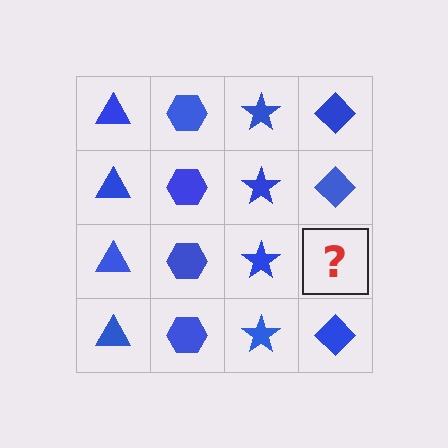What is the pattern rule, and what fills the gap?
The rule is that each column has a consistent shape. The gap should be filled with a blue diamond.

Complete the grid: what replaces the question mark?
The question mark should be replaced with a blue diamond.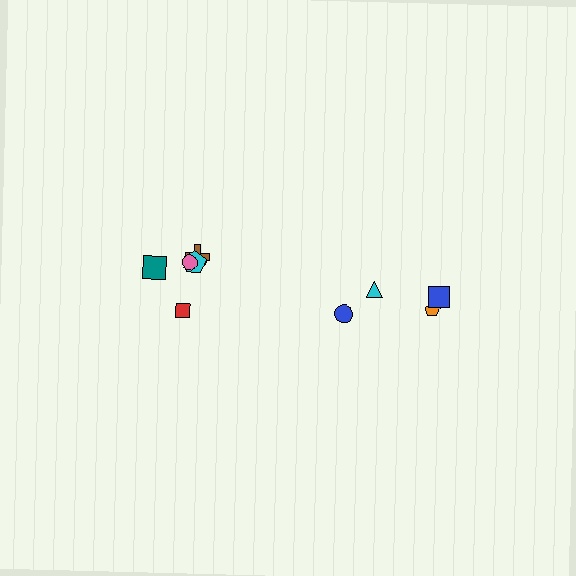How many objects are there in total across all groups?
There are 10 objects.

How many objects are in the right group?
There are 4 objects.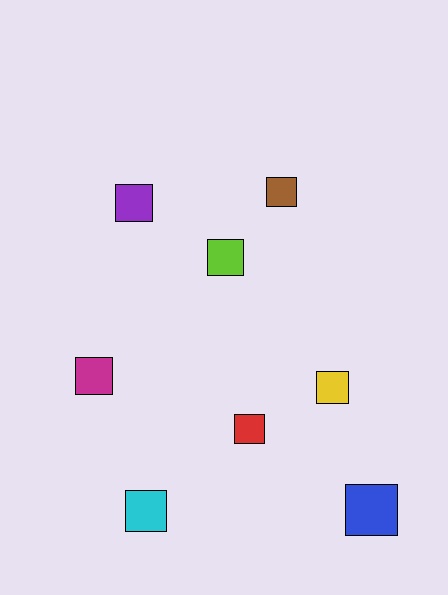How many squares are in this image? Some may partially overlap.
There are 8 squares.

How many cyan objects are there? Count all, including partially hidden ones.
There is 1 cyan object.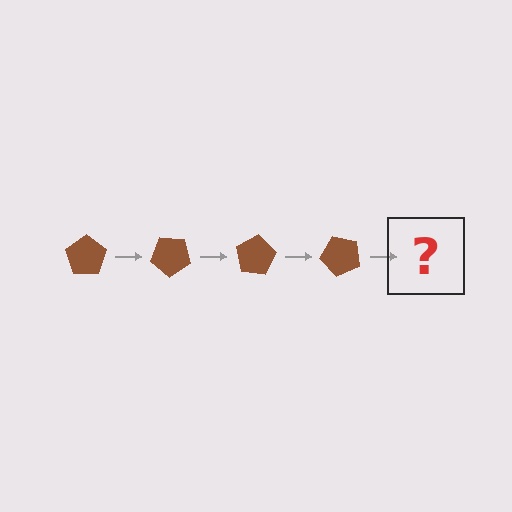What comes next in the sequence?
The next element should be a brown pentagon rotated 160 degrees.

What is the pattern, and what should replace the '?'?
The pattern is that the pentagon rotates 40 degrees each step. The '?' should be a brown pentagon rotated 160 degrees.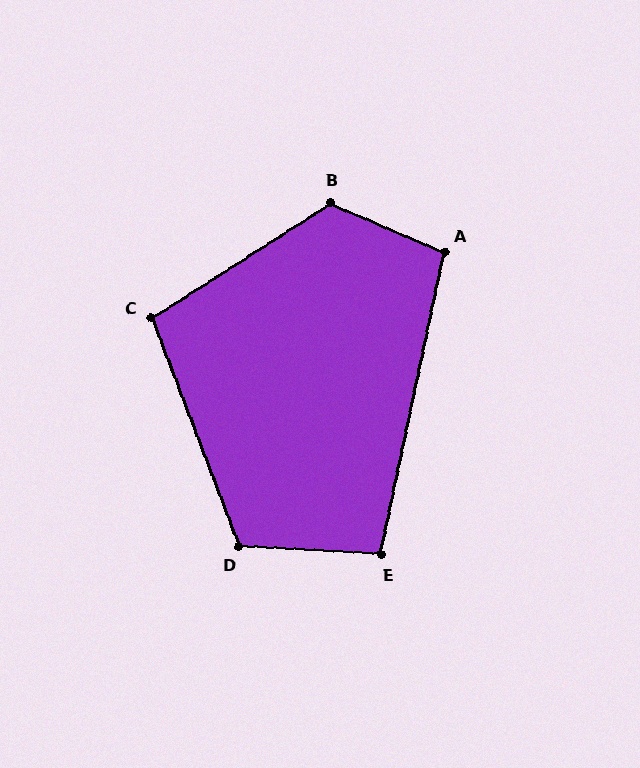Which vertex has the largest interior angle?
B, at approximately 124 degrees.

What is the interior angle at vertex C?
Approximately 102 degrees (obtuse).